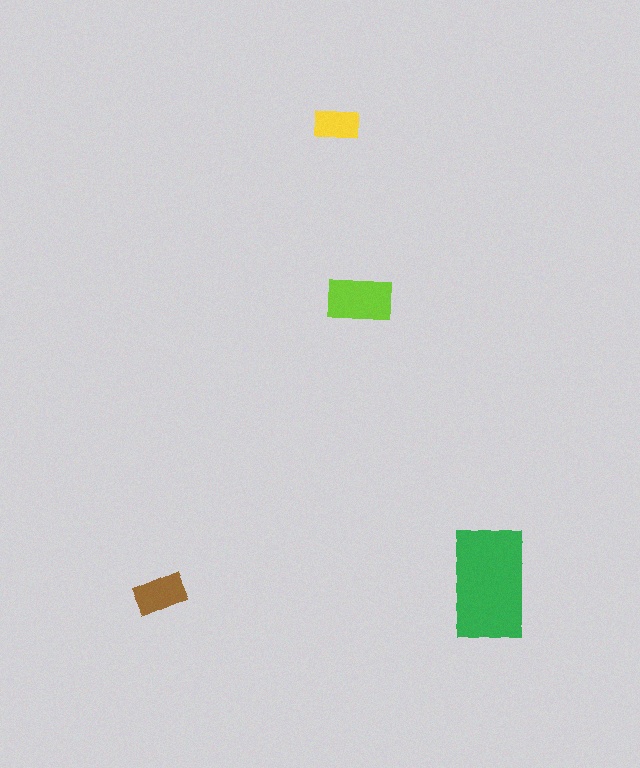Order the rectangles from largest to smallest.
the green one, the lime one, the brown one, the yellow one.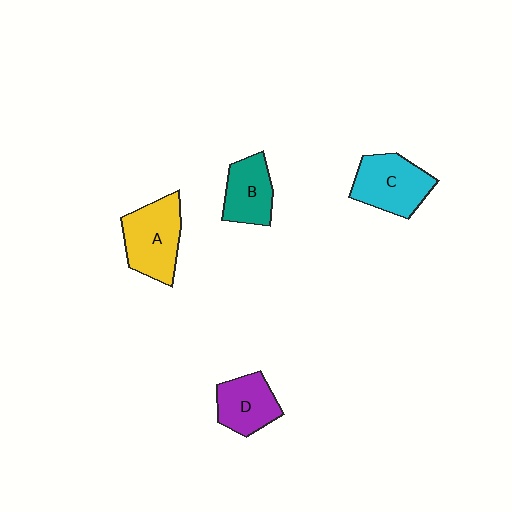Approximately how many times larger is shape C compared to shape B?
Approximately 1.3 times.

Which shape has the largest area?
Shape A (yellow).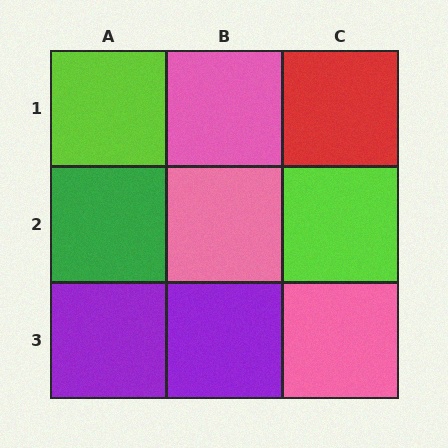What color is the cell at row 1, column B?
Pink.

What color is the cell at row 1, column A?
Lime.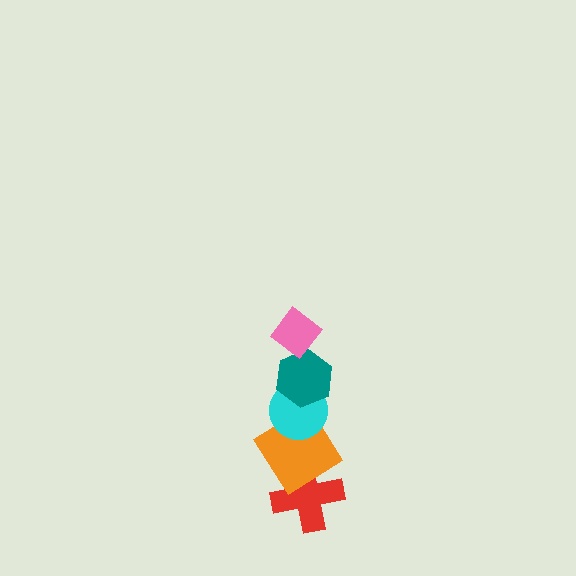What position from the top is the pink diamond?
The pink diamond is 1st from the top.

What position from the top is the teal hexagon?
The teal hexagon is 2nd from the top.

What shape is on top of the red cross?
The orange diamond is on top of the red cross.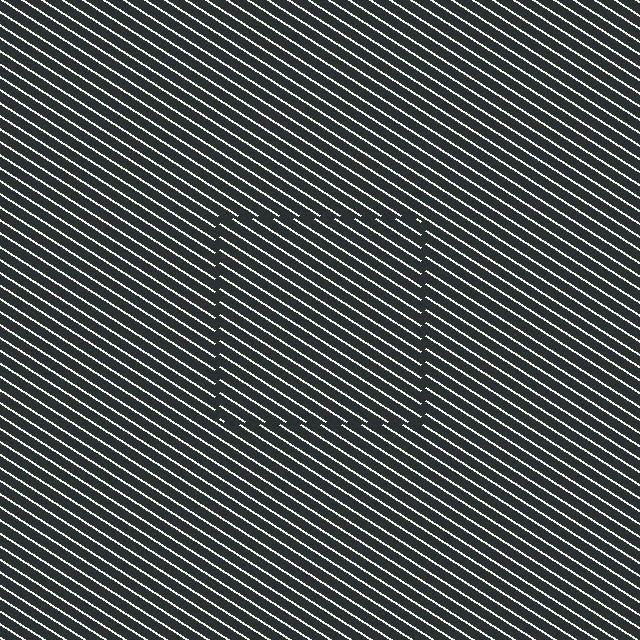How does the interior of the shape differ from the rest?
The interior of the shape contains the same grating, shifted by half a period — the contour is defined by the phase discontinuity where line-ends from the inner and outer gratings abut.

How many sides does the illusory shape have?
4 sides — the line-ends trace a square.